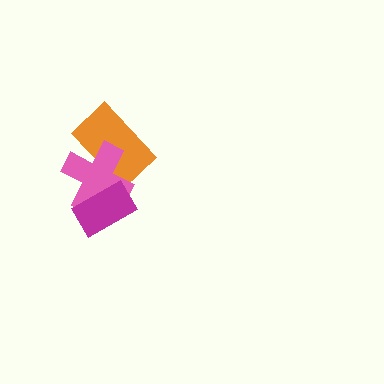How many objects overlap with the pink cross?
2 objects overlap with the pink cross.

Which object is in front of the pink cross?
The magenta rectangle is in front of the pink cross.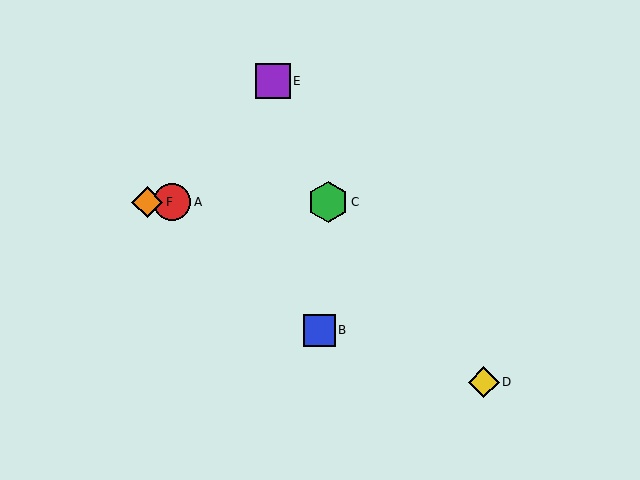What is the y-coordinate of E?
Object E is at y≈81.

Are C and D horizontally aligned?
No, C is at y≈202 and D is at y≈382.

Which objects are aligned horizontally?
Objects A, C, F are aligned horizontally.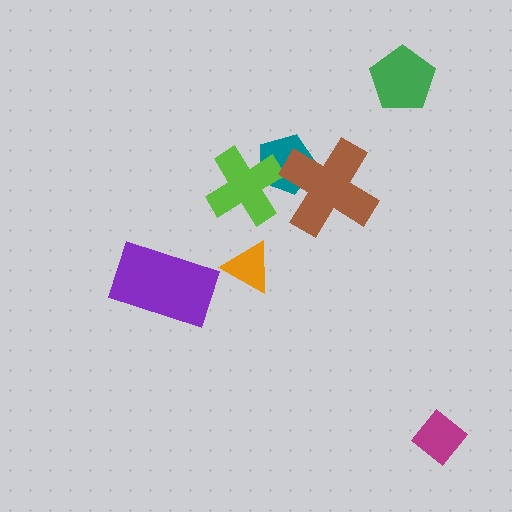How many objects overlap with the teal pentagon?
2 objects overlap with the teal pentagon.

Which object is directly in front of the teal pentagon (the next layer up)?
The lime cross is directly in front of the teal pentagon.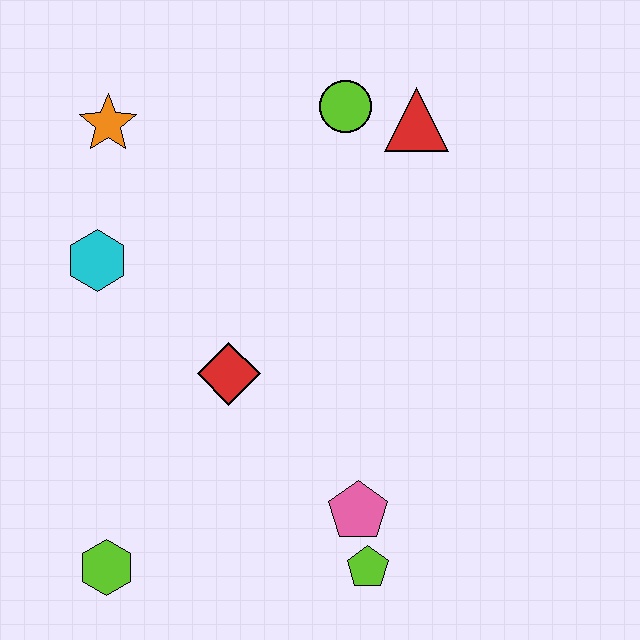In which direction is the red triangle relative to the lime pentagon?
The red triangle is above the lime pentagon.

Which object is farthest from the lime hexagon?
The red triangle is farthest from the lime hexagon.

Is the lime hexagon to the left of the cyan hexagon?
No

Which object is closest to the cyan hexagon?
The orange star is closest to the cyan hexagon.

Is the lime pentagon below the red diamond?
Yes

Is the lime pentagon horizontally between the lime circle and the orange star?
No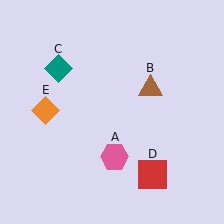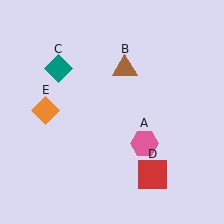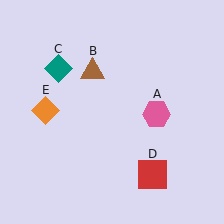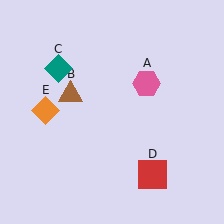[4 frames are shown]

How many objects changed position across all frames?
2 objects changed position: pink hexagon (object A), brown triangle (object B).